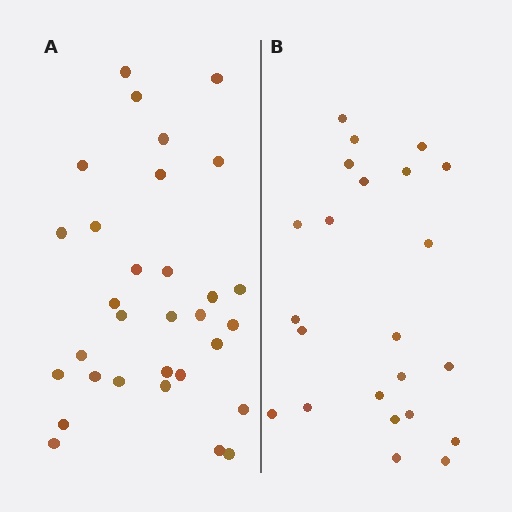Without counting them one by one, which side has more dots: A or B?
Region A (the left region) has more dots.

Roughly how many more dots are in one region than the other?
Region A has roughly 8 or so more dots than region B.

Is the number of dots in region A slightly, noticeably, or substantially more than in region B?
Region A has noticeably more, but not dramatically so. The ratio is roughly 1.3 to 1.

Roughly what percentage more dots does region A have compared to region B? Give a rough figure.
About 35% more.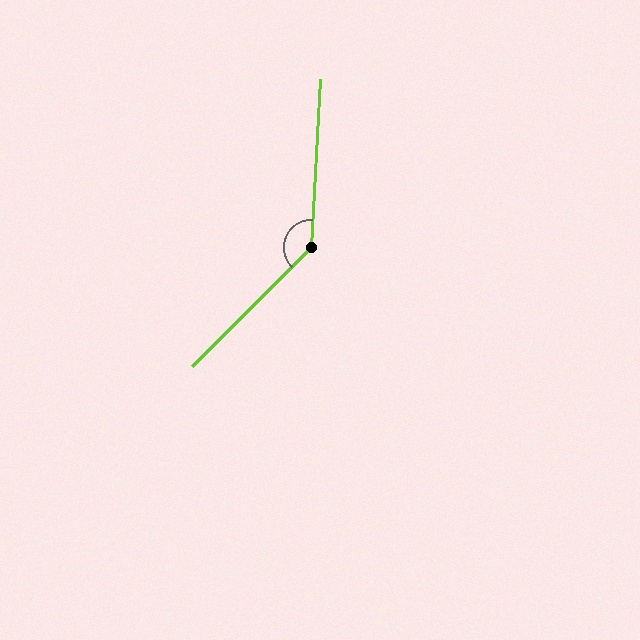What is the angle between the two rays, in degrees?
Approximately 139 degrees.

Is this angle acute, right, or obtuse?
It is obtuse.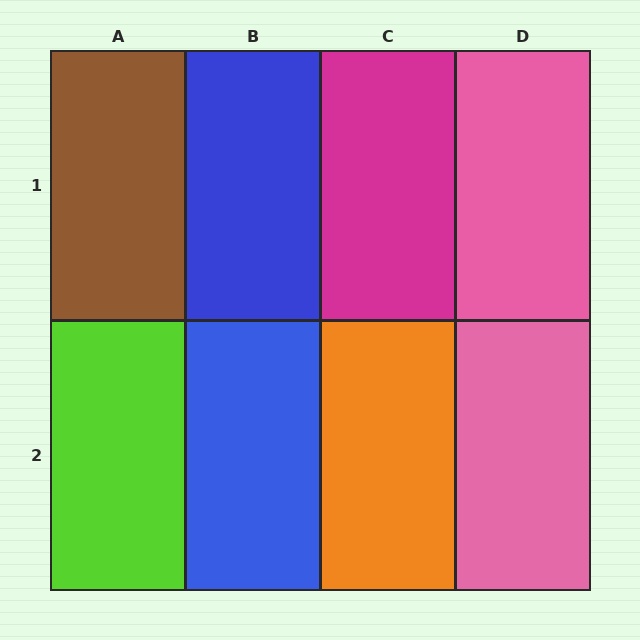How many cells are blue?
2 cells are blue.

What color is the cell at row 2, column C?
Orange.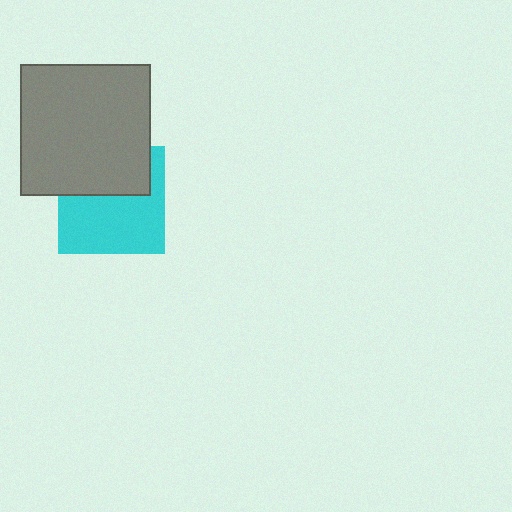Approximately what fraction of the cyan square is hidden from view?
Roughly 40% of the cyan square is hidden behind the gray square.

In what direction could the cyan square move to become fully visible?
The cyan square could move down. That would shift it out from behind the gray square entirely.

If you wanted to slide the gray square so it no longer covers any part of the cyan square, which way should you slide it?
Slide it up — that is the most direct way to separate the two shapes.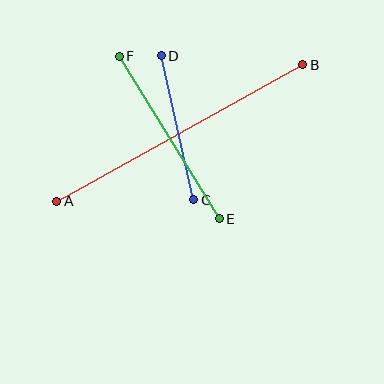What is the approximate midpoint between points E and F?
The midpoint is at approximately (169, 137) pixels.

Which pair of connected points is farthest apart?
Points A and B are farthest apart.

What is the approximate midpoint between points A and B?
The midpoint is at approximately (180, 133) pixels.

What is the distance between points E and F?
The distance is approximately 191 pixels.